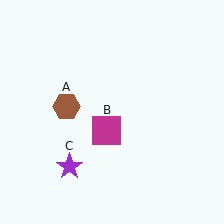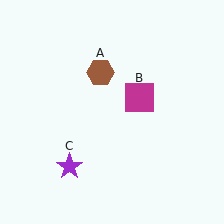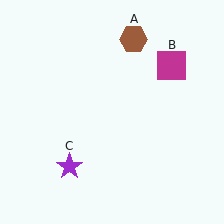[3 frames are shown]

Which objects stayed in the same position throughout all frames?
Purple star (object C) remained stationary.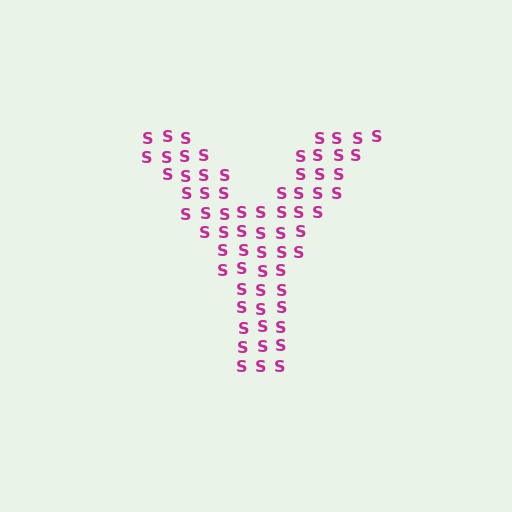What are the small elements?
The small elements are letter S's.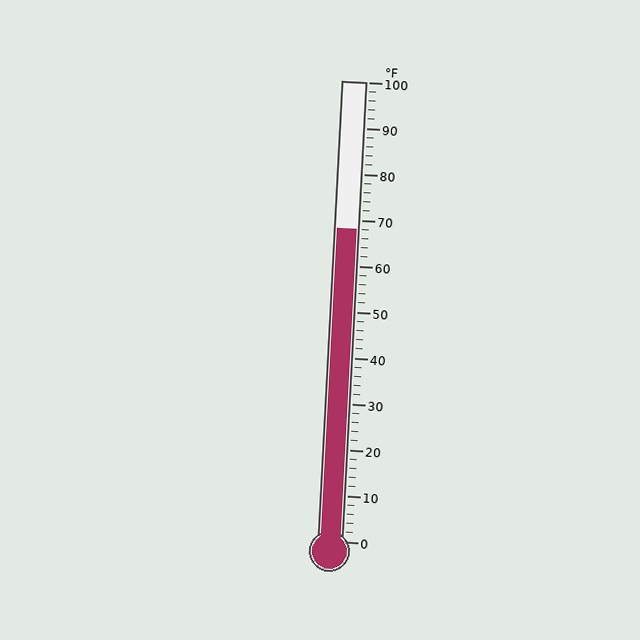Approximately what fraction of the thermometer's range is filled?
The thermometer is filled to approximately 70% of its range.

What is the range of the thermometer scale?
The thermometer scale ranges from 0°F to 100°F.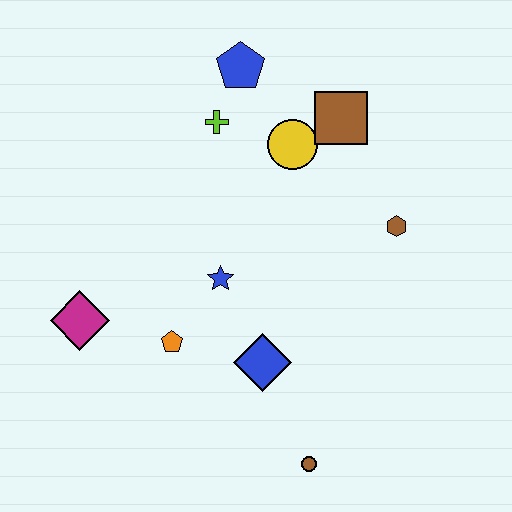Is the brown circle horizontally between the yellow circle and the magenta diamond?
No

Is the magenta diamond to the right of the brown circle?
No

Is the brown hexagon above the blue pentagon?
No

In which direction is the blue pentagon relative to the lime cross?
The blue pentagon is above the lime cross.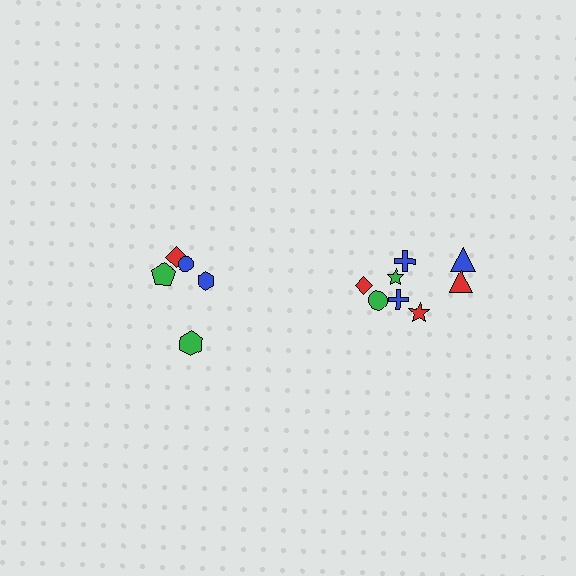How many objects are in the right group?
There are 8 objects.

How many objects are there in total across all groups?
There are 13 objects.